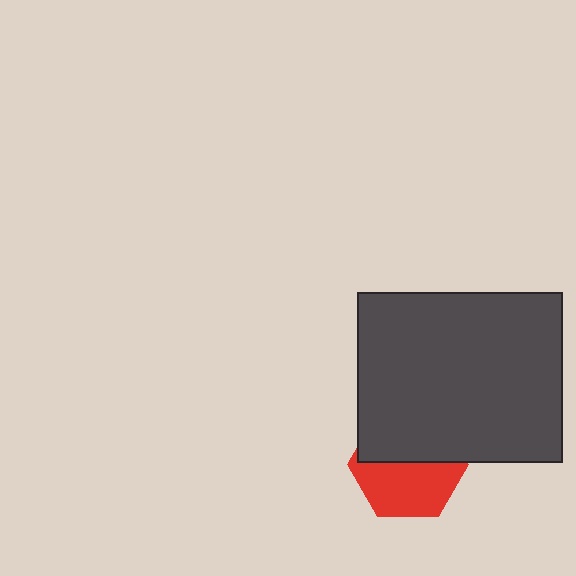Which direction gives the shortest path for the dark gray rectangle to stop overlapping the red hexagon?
Moving up gives the shortest separation.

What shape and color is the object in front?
The object in front is a dark gray rectangle.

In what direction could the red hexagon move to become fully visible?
The red hexagon could move down. That would shift it out from behind the dark gray rectangle entirely.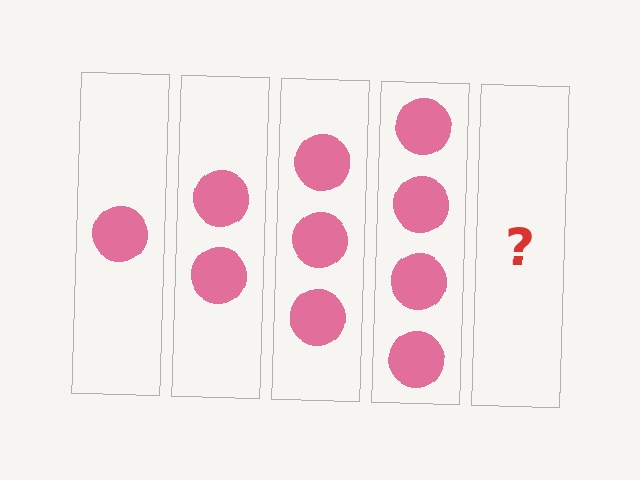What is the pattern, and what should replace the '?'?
The pattern is that each step adds one more circle. The '?' should be 5 circles.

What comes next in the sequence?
The next element should be 5 circles.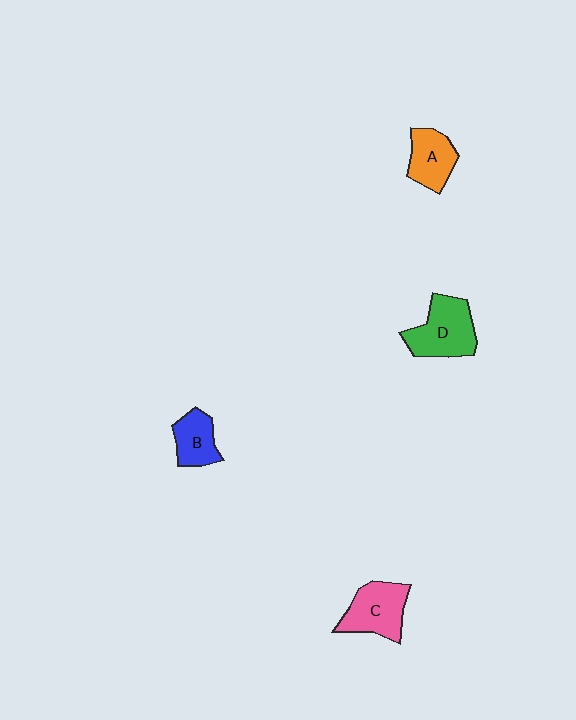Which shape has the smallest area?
Shape B (blue).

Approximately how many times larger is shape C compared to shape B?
Approximately 1.4 times.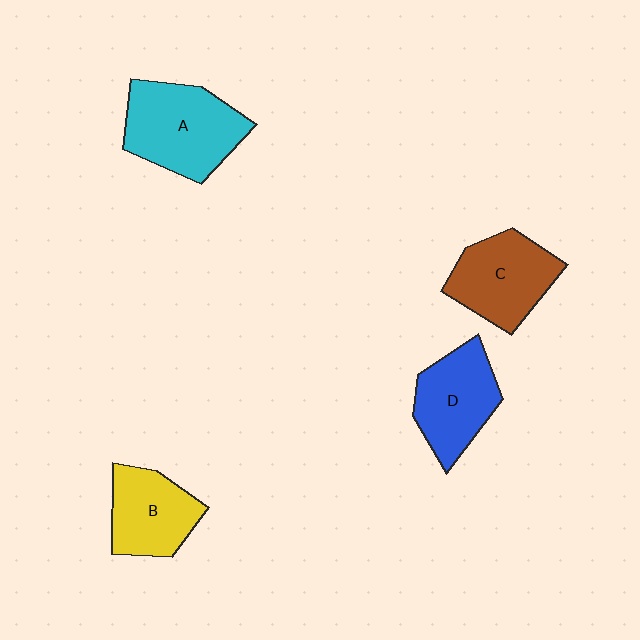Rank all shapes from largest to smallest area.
From largest to smallest: A (cyan), C (brown), D (blue), B (yellow).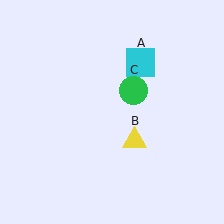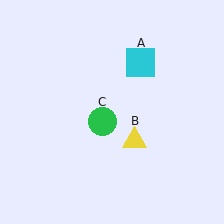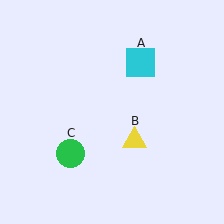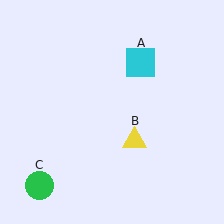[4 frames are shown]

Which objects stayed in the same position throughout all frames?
Cyan square (object A) and yellow triangle (object B) remained stationary.